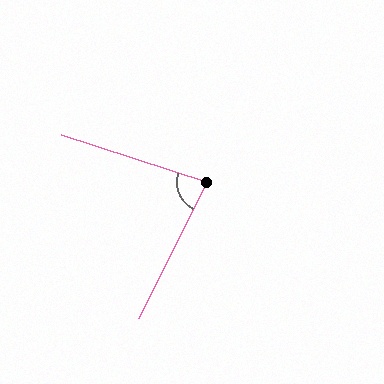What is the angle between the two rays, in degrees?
Approximately 81 degrees.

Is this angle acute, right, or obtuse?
It is acute.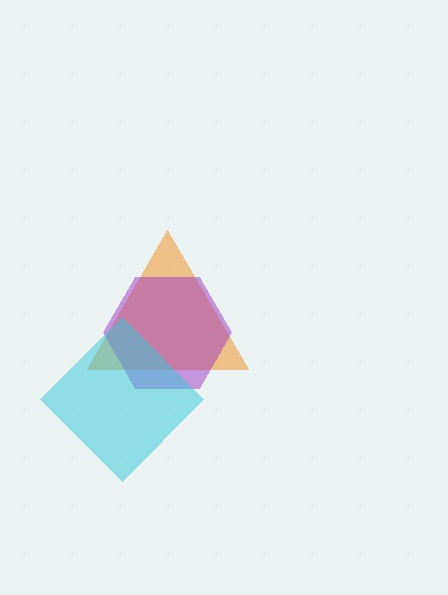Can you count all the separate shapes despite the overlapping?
Yes, there are 3 separate shapes.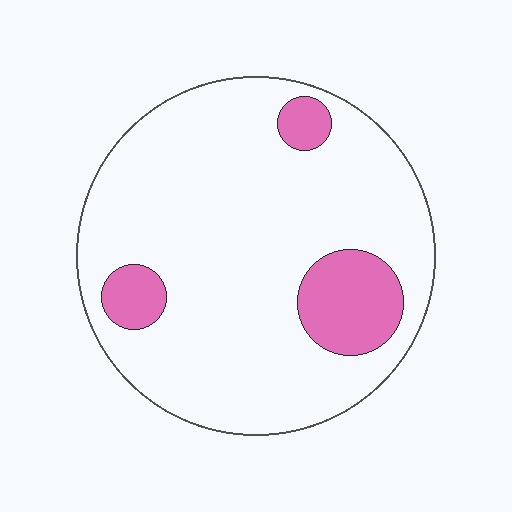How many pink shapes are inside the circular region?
3.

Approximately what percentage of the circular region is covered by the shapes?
Approximately 15%.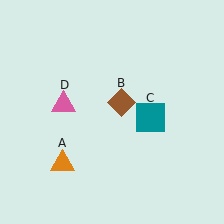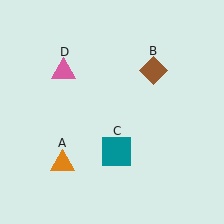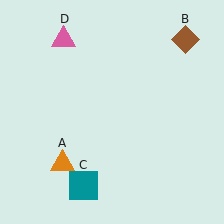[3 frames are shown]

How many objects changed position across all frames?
3 objects changed position: brown diamond (object B), teal square (object C), pink triangle (object D).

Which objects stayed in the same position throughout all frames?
Orange triangle (object A) remained stationary.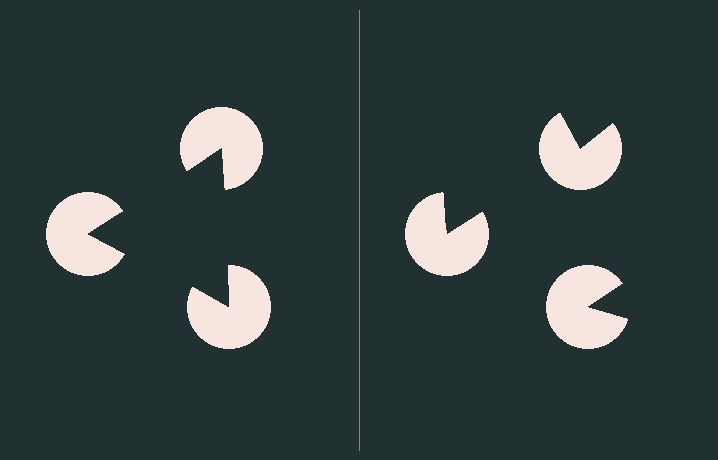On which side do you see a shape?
An illusory triangle appears on the left side. On the right side the wedge cuts are rotated, so no coherent shape forms.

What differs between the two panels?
The pac-man discs are positioned identically on both sides; only the wedge orientations differ. On the left they align to a triangle; on the right they are misaligned.